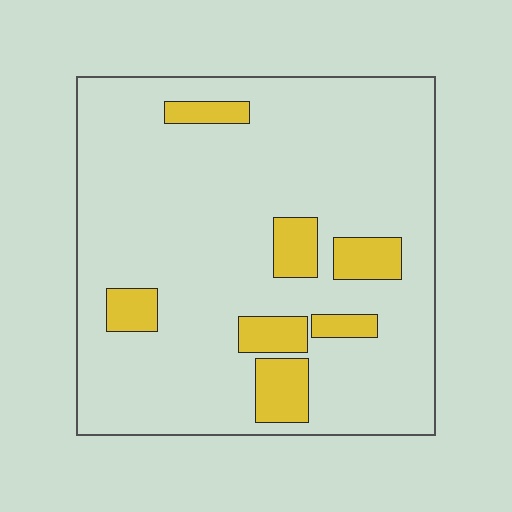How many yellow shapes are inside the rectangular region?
7.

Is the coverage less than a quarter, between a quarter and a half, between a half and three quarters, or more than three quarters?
Less than a quarter.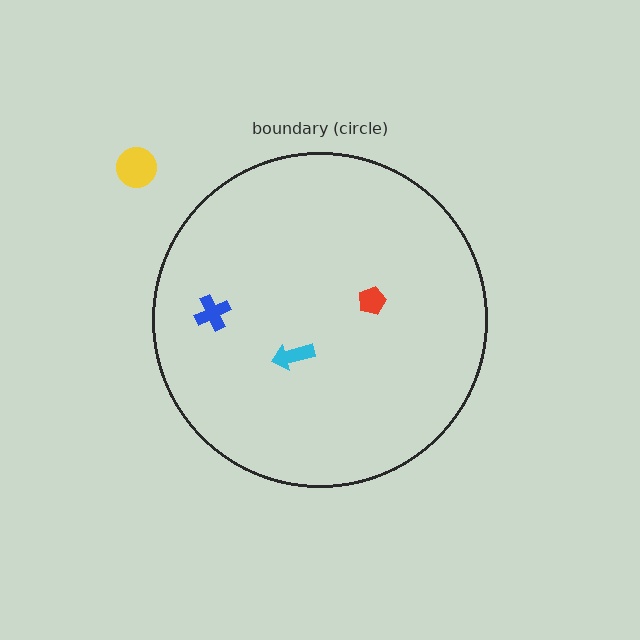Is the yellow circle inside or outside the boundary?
Outside.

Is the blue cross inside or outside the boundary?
Inside.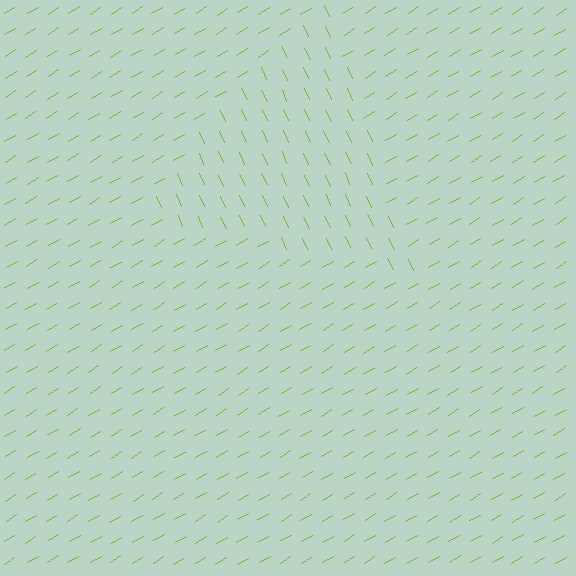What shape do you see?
I see a triangle.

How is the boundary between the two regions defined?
The boundary is defined purely by a change in line orientation (approximately 84 degrees difference). All lines are the same color and thickness.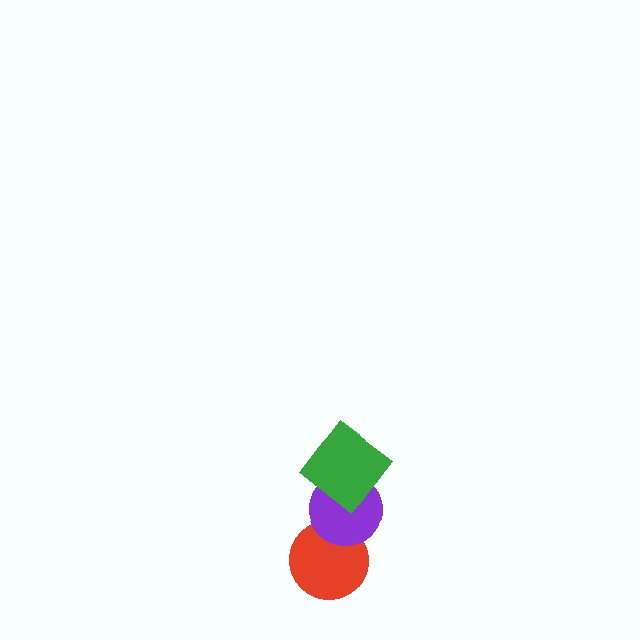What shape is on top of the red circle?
The purple circle is on top of the red circle.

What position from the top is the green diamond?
The green diamond is 1st from the top.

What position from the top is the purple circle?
The purple circle is 2nd from the top.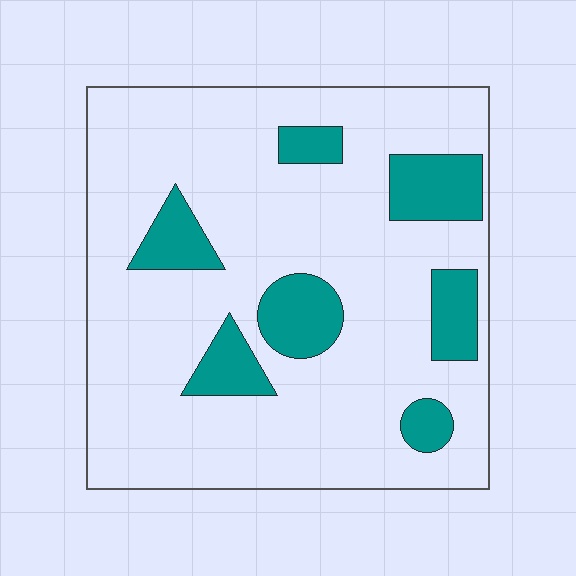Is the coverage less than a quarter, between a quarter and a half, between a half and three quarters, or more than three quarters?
Less than a quarter.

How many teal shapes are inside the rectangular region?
7.